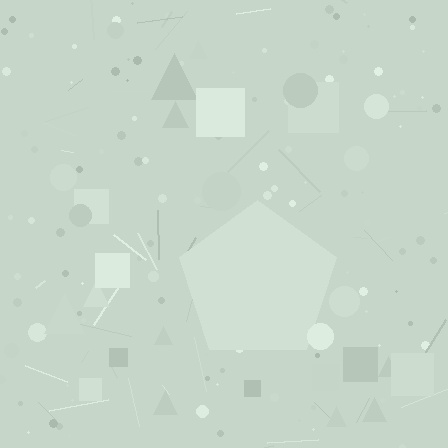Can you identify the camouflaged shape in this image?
The camouflaged shape is a pentagon.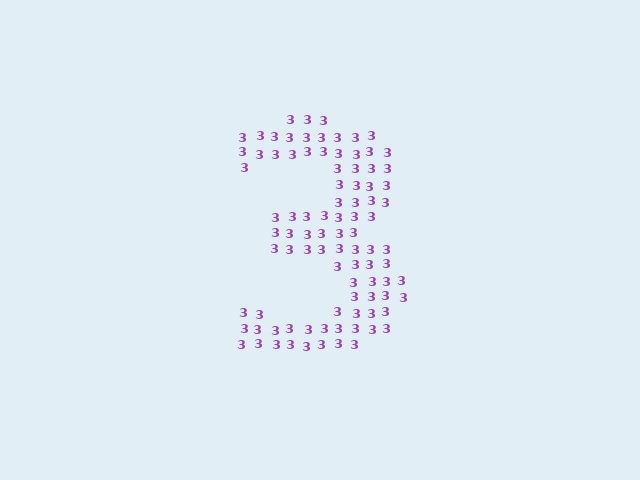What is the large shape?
The large shape is the digit 3.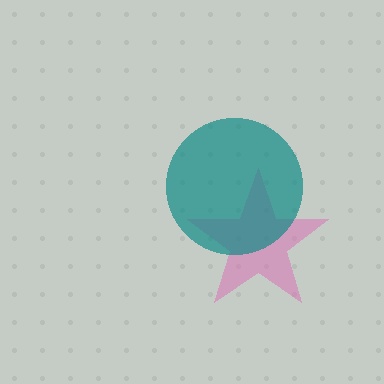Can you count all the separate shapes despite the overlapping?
Yes, there are 2 separate shapes.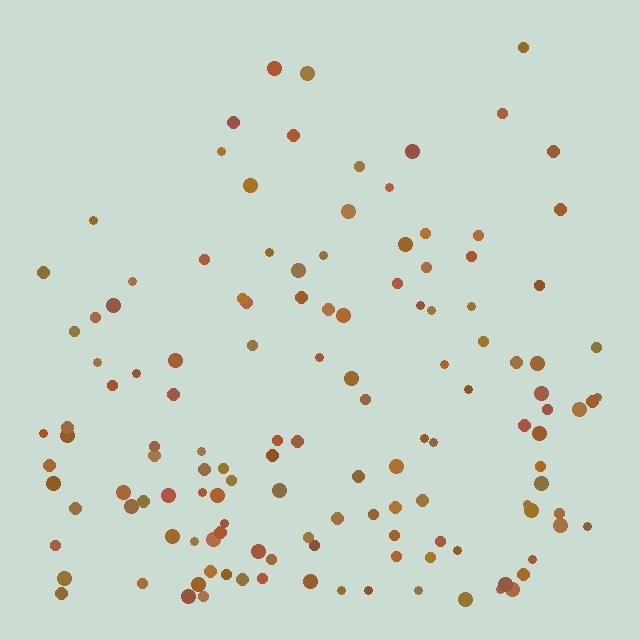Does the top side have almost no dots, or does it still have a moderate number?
Still a moderate number, just noticeably fewer than the bottom.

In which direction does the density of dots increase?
From top to bottom, with the bottom side densest.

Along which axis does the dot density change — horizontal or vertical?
Vertical.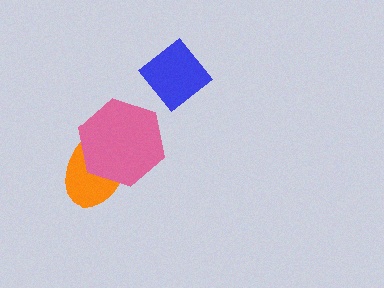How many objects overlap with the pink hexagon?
1 object overlaps with the pink hexagon.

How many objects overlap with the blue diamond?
0 objects overlap with the blue diamond.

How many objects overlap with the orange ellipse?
1 object overlaps with the orange ellipse.